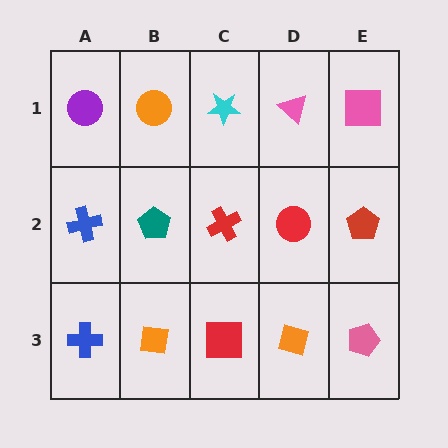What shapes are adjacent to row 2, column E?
A pink square (row 1, column E), a pink pentagon (row 3, column E), a red circle (row 2, column D).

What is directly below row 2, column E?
A pink pentagon.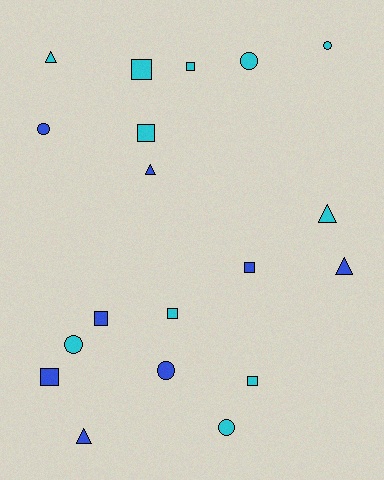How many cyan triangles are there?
There are 2 cyan triangles.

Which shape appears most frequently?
Square, with 8 objects.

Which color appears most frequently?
Cyan, with 11 objects.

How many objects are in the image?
There are 19 objects.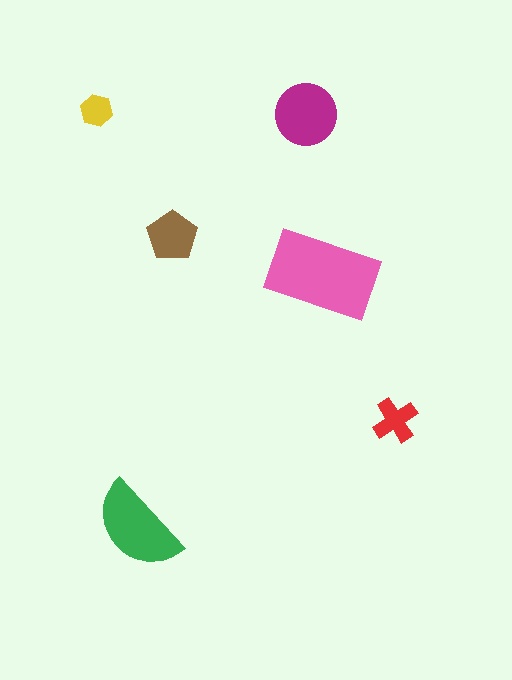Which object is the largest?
The pink rectangle.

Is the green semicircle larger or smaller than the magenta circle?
Larger.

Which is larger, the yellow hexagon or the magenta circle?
The magenta circle.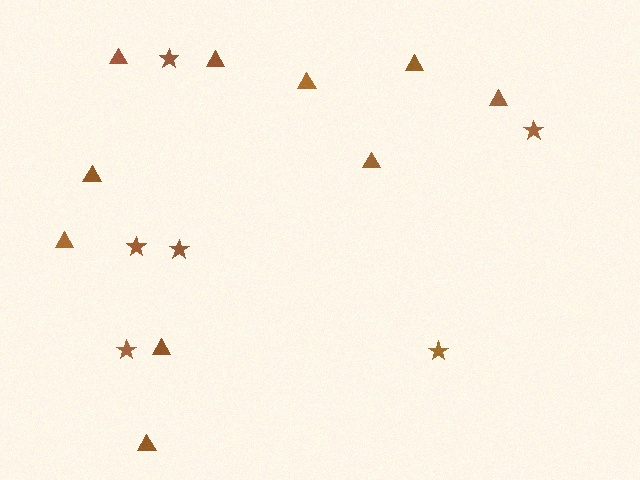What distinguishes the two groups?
There are 2 groups: one group of stars (6) and one group of triangles (10).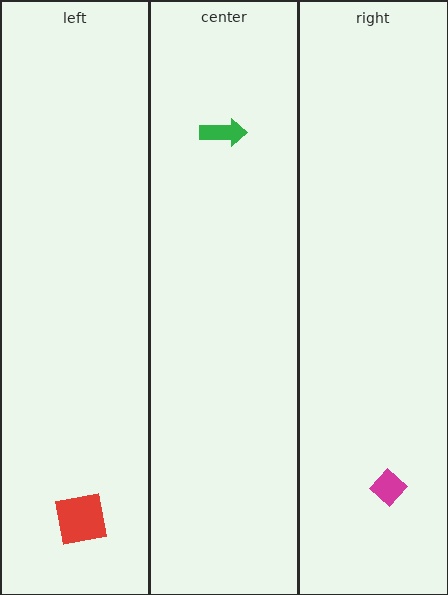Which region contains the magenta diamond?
The right region.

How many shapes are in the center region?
1.